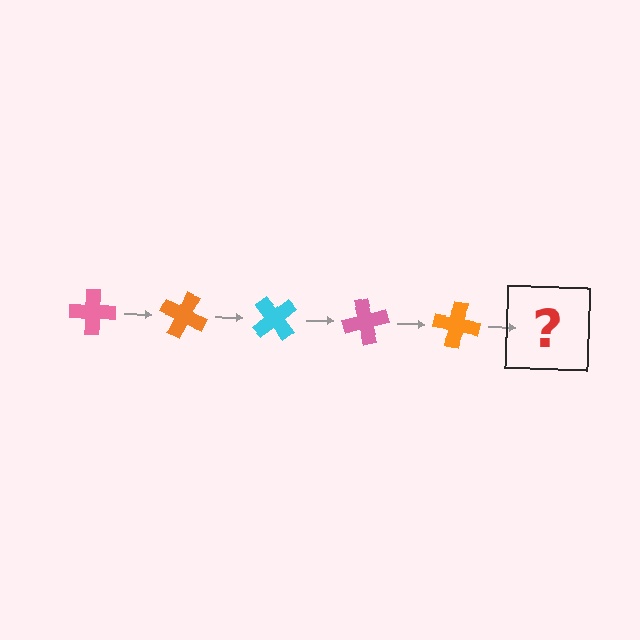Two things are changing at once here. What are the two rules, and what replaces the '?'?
The two rules are that it rotates 25 degrees each step and the color cycles through pink, orange, and cyan. The '?' should be a cyan cross, rotated 125 degrees from the start.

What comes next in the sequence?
The next element should be a cyan cross, rotated 125 degrees from the start.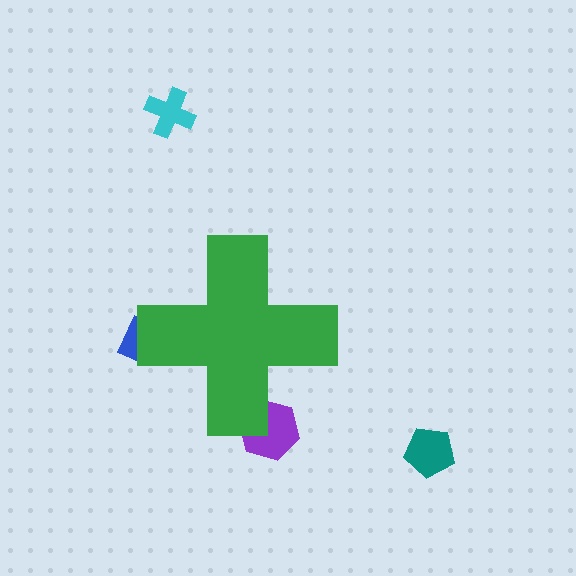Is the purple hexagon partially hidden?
Yes, the purple hexagon is partially hidden behind the green cross.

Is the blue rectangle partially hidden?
Yes, the blue rectangle is partially hidden behind the green cross.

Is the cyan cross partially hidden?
No, the cyan cross is fully visible.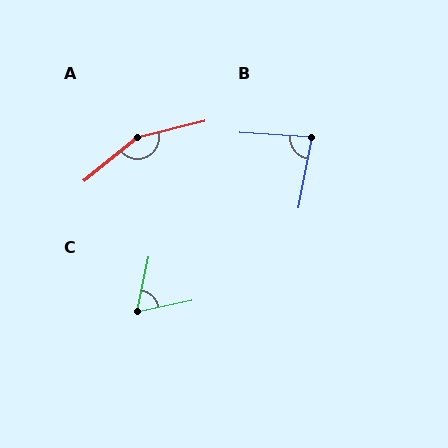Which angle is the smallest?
C, at approximately 67 degrees.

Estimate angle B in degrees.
Approximately 83 degrees.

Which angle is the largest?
A, at approximately 155 degrees.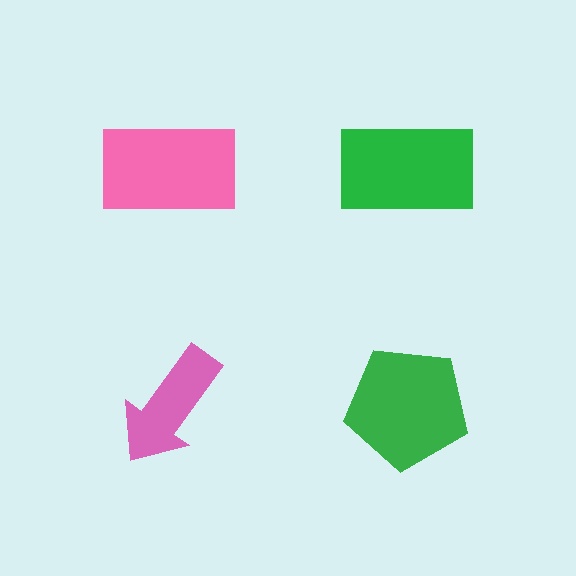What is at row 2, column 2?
A green pentagon.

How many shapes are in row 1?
2 shapes.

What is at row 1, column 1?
A pink rectangle.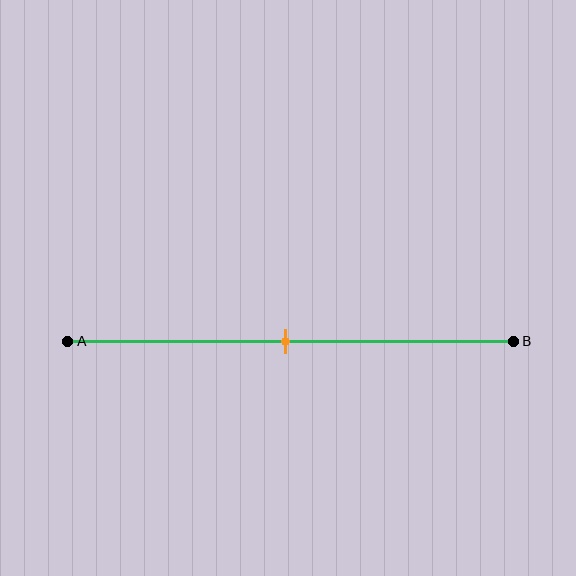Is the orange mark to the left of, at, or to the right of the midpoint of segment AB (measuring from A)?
The orange mark is approximately at the midpoint of segment AB.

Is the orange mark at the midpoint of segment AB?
Yes, the mark is approximately at the midpoint.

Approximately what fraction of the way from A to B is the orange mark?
The orange mark is approximately 50% of the way from A to B.